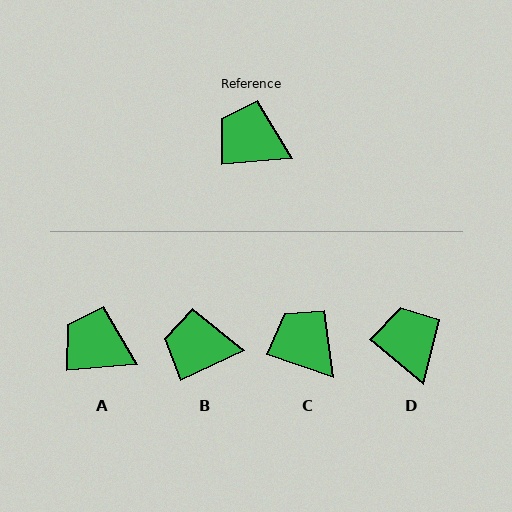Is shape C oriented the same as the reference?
No, it is off by about 23 degrees.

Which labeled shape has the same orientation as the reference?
A.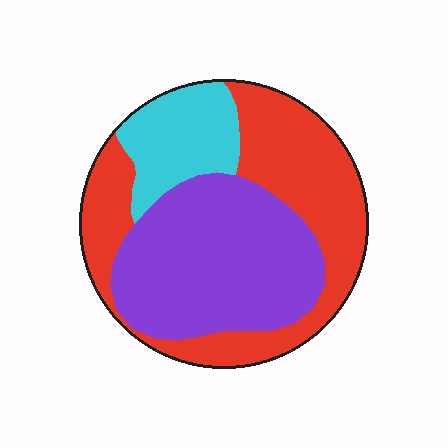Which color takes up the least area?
Cyan, at roughly 15%.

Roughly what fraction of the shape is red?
Red takes up about two fifths (2/5) of the shape.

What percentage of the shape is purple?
Purple covers about 40% of the shape.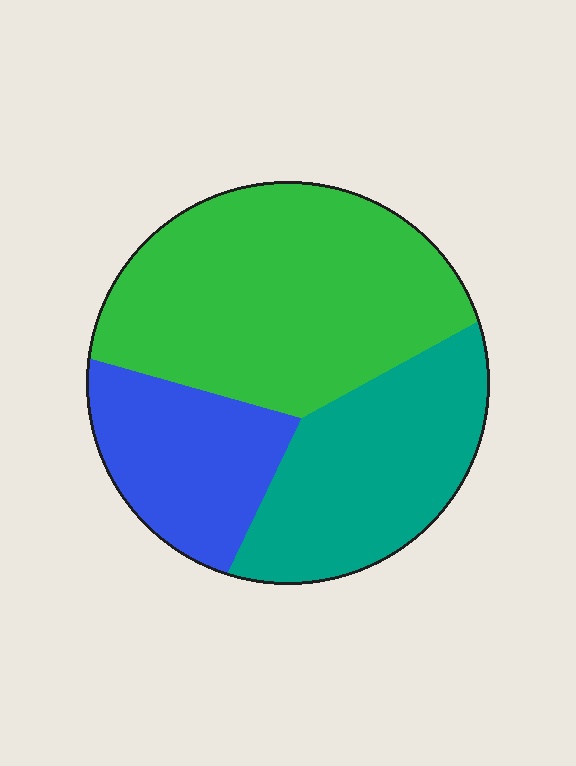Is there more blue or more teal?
Teal.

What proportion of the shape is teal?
Teal takes up about one third (1/3) of the shape.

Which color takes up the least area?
Blue, at roughly 20%.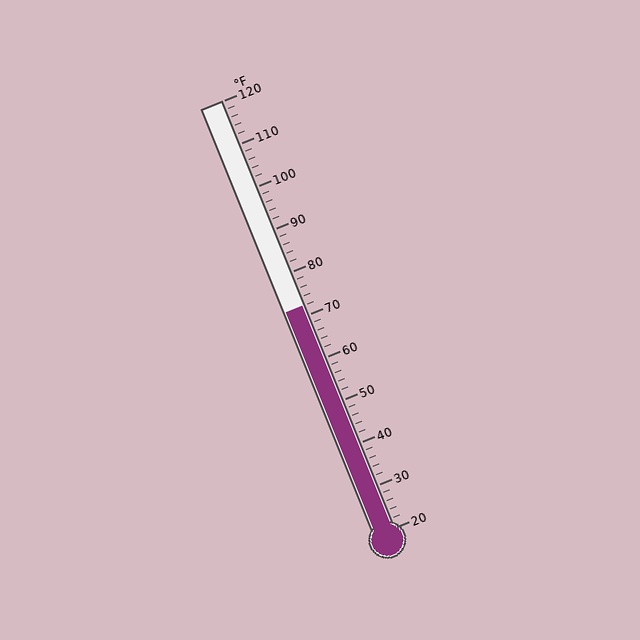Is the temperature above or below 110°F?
The temperature is below 110°F.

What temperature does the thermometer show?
The thermometer shows approximately 72°F.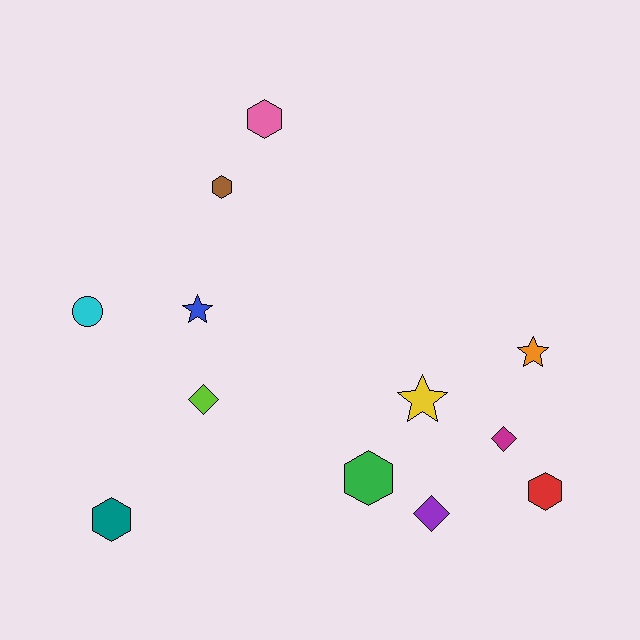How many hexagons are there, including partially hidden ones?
There are 5 hexagons.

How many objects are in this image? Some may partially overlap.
There are 12 objects.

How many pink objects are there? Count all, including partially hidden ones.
There is 1 pink object.